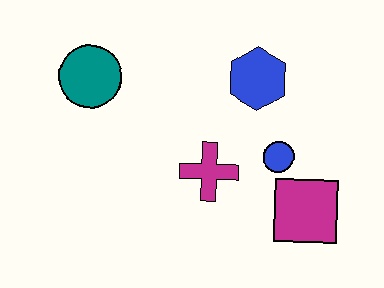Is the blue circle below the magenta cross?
No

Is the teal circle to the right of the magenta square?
No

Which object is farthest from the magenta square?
The teal circle is farthest from the magenta square.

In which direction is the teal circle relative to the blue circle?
The teal circle is to the left of the blue circle.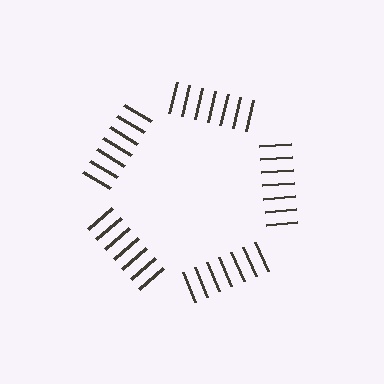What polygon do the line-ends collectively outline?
An illusory pentagon — the line segments terminate on its edges but no continuous stroke is drawn.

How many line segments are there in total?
35 — 7 along each of the 5 edges.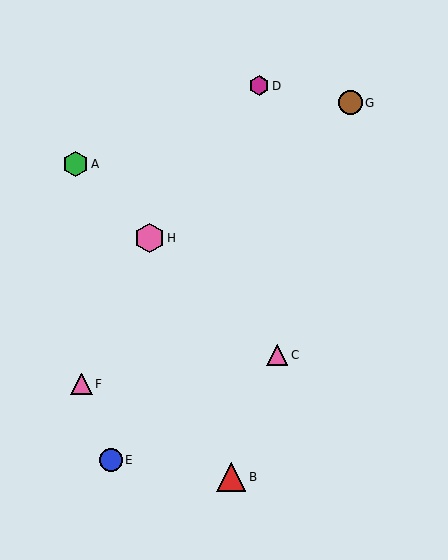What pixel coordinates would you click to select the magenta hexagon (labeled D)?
Click at (259, 86) to select the magenta hexagon D.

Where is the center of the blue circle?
The center of the blue circle is at (111, 460).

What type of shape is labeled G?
Shape G is a brown circle.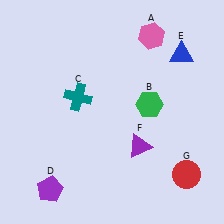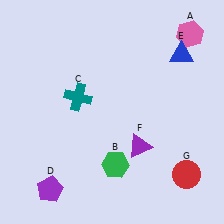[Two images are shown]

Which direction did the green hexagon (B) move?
The green hexagon (B) moved down.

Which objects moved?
The objects that moved are: the pink hexagon (A), the green hexagon (B).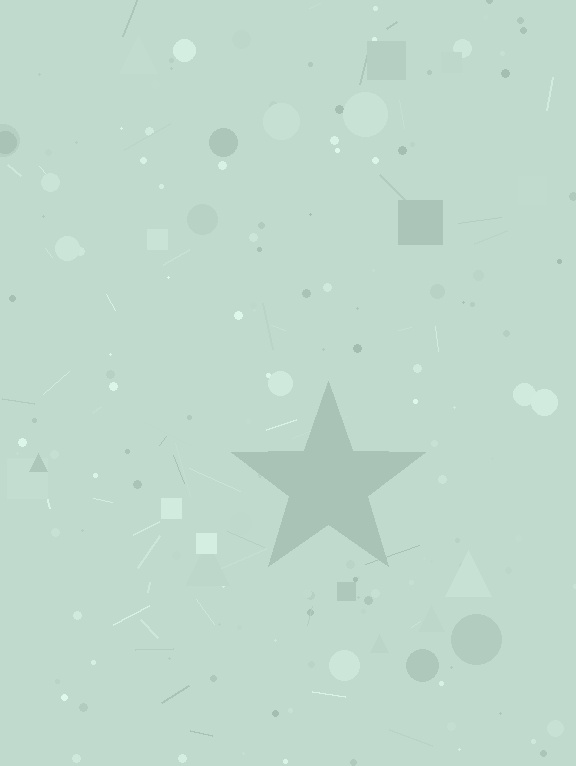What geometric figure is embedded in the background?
A star is embedded in the background.